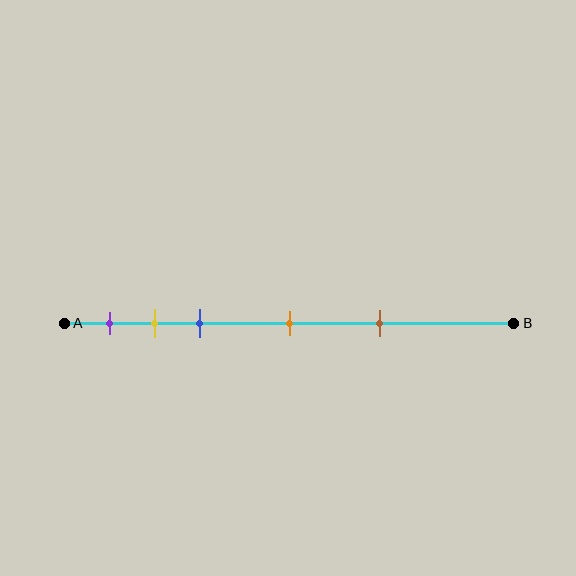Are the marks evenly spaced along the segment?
No, the marks are not evenly spaced.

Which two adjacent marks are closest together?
The yellow and blue marks are the closest adjacent pair.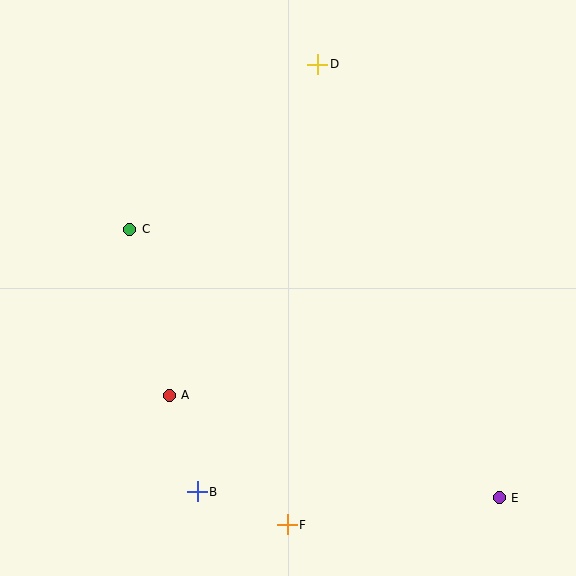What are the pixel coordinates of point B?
Point B is at (197, 492).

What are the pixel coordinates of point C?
Point C is at (130, 229).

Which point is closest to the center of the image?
Point A at (169, 395) is closest to the center.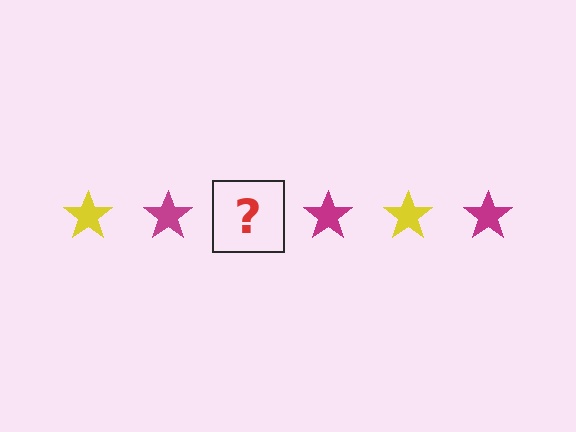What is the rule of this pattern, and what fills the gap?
The rule is that the pattern cycles through yellow, magenta stars. The gap should be filled with a yellow star.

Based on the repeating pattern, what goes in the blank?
The blank should be a yellow star.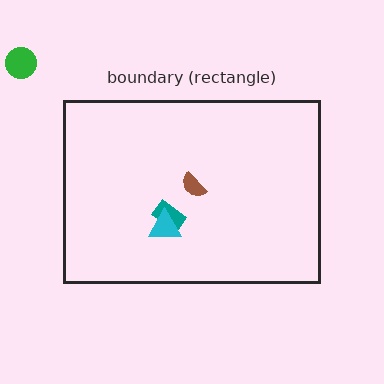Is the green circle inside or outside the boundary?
Outside.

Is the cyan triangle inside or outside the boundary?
Inside.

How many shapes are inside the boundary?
3 inside, 1 outside.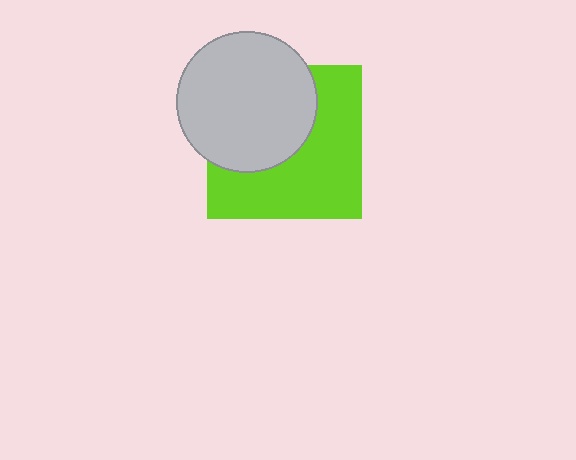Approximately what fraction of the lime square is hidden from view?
Roughly 44% of the lime square is hidden behind the light gray circle.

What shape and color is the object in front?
The object in front is a light gray circle.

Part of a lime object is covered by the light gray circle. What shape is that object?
It is a square.